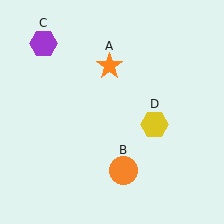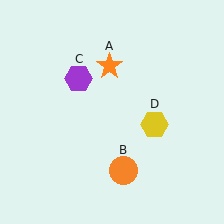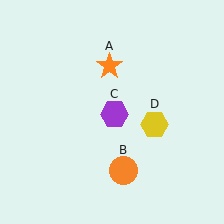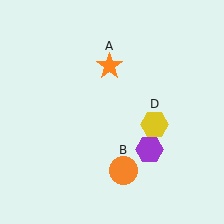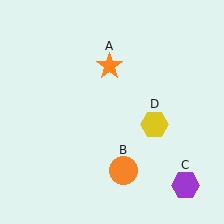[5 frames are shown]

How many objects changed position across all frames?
1 object changed position: purple hexagon (object C).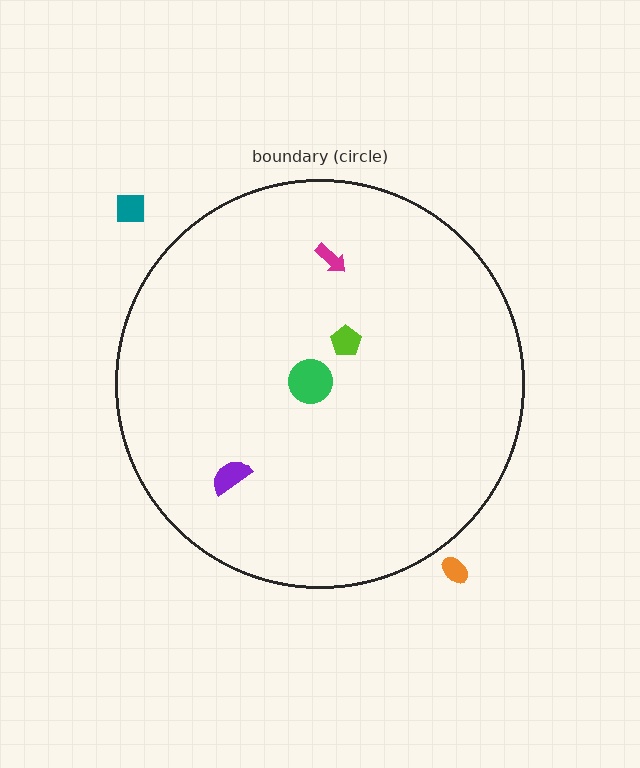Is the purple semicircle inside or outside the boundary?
Inside.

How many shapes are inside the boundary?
4 inside, 2 outside.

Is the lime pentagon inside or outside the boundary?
Inside.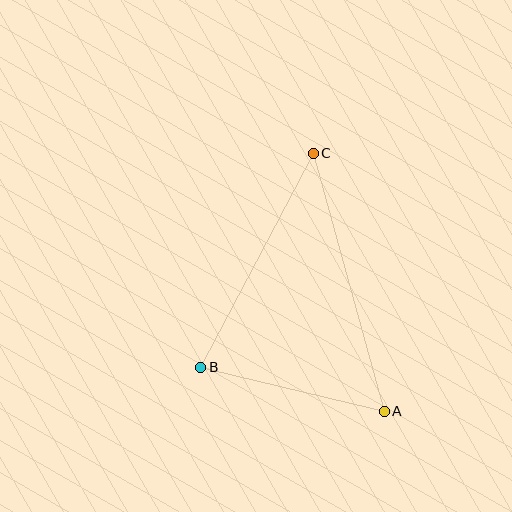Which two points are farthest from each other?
Points A and C are farthest from each other.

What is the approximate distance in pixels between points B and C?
The distance between B and C is approximately 242 pixels.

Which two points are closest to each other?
Points A and B are closest to each other.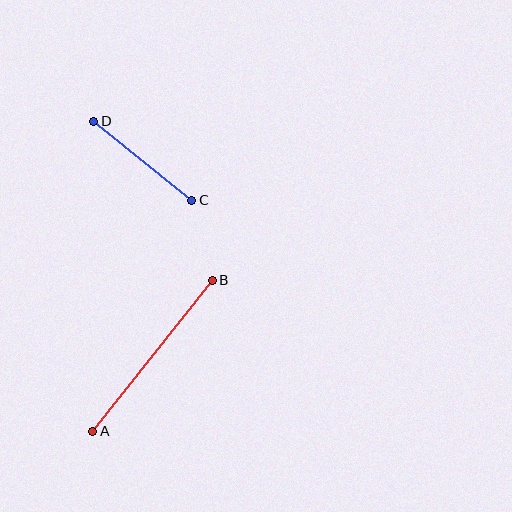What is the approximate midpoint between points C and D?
The midpoint is at approximately (143, 161) pixels.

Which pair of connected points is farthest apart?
Points A and B are farthest apart.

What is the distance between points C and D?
The distance is approximately 126 pixels.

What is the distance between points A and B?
The distance is approximately 193 pixels.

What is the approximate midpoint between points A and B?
The midpoint is at approximately (153, 356) pixels.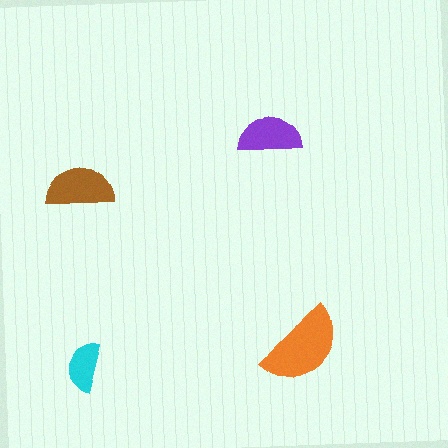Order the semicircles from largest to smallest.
the orange one, the brown one, the purple one, the cyan one.